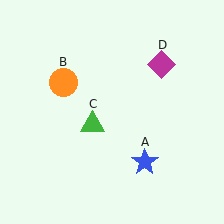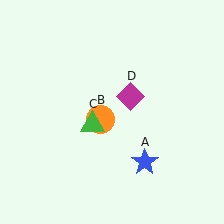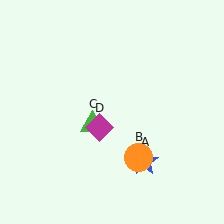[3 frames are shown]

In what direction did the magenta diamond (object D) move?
The magenta diamond (object D) moved down and to the left.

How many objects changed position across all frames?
2 objects changed position: orange circle (object B), magenta diamond (object D).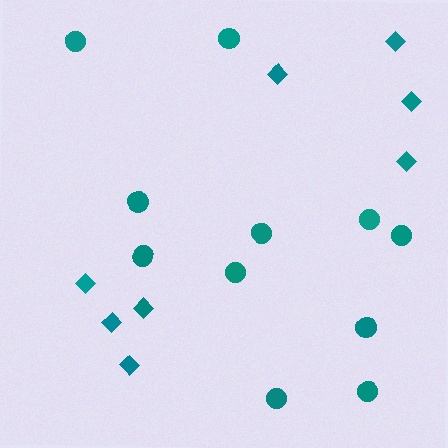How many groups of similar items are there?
There are 2 groups: one group of diamonds (8) and one group of circles (11).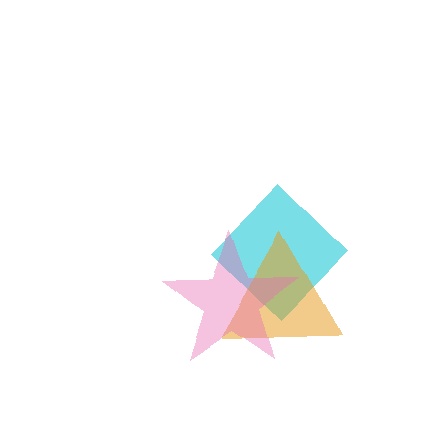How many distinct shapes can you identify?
There are 3 distinct shapes: a cyan diamond, an orange triangle, a pink star.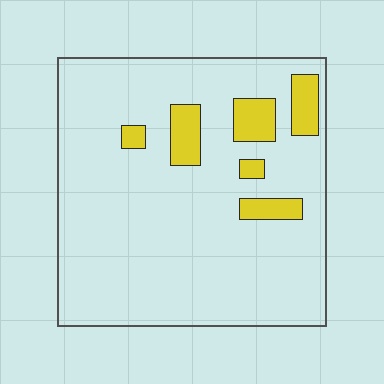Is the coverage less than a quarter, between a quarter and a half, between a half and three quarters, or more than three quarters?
Less than a quarter.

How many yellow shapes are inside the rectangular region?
6.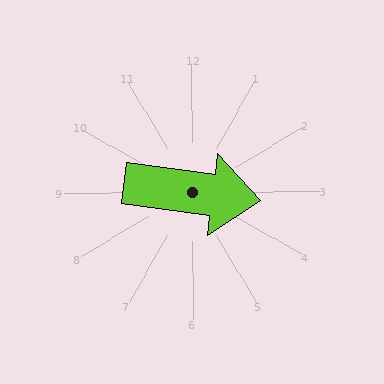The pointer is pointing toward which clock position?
Roughly 3 o'clock.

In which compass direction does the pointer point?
East.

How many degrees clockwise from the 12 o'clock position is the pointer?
Approximately 98 degrees.